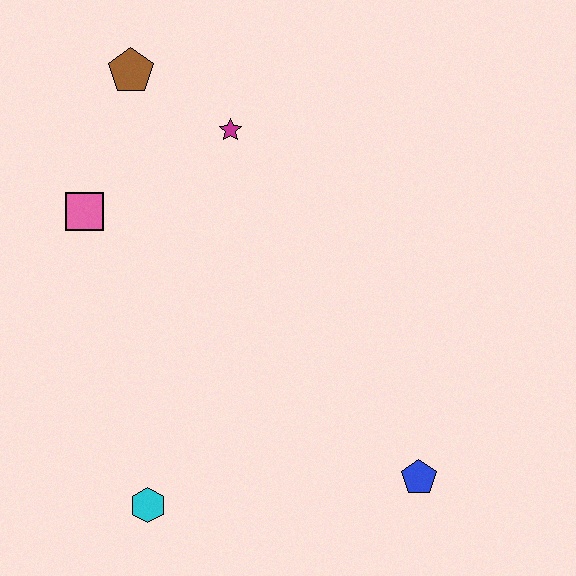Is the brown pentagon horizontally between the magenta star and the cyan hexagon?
No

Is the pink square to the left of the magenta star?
Yes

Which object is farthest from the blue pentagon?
The brown pentagon is farthest from the blue pentagon.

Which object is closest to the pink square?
The brown pentagon is closest to the pink square.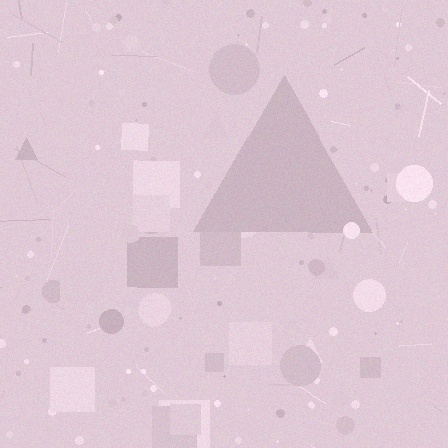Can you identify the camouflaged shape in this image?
The camouflaged shape is a triangle.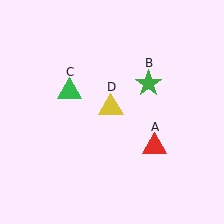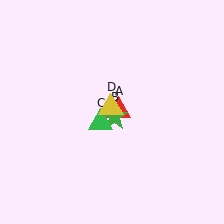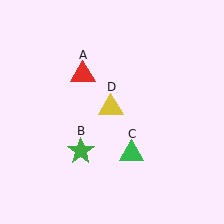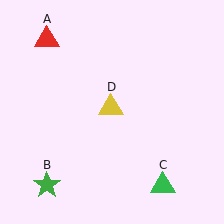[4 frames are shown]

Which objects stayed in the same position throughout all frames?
Yellow triangle (object D) remained stationary.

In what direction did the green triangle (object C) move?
The green triangle (object C) moved down and to the right.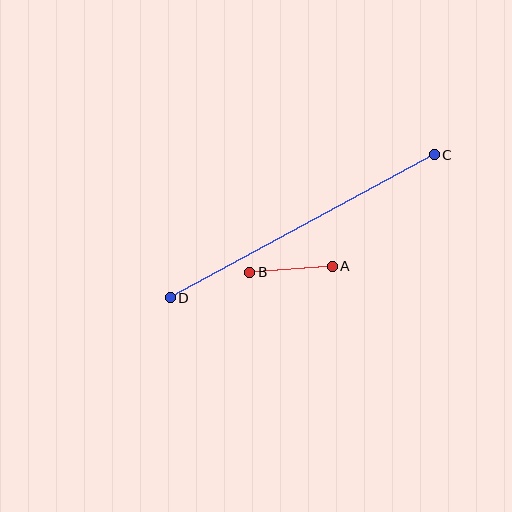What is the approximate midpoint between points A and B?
The midpoint is at approximately (291, 269) pixels.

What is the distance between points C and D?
The distance is approximately 300 pixels.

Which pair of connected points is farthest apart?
Points C and D are farthest apart.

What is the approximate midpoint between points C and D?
The midpoint is at approximately (302, 226) pixels.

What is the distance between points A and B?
The distance is approximately 83 pixels.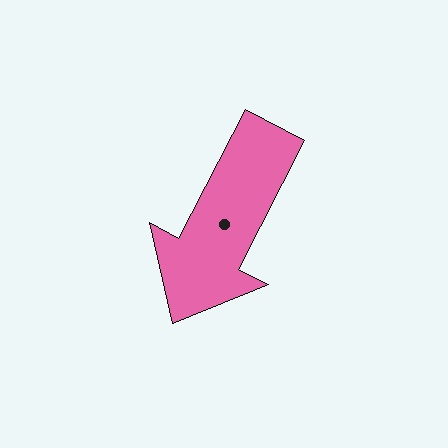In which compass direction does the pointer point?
Southwest.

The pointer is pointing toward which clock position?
Roughly 7 o'clock.